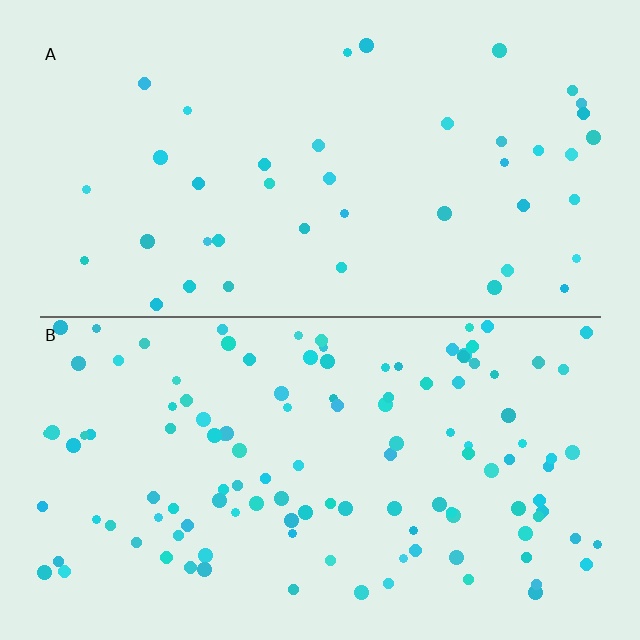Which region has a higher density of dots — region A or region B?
B (the bottom).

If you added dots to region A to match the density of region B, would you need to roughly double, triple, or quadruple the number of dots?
Approximately triple.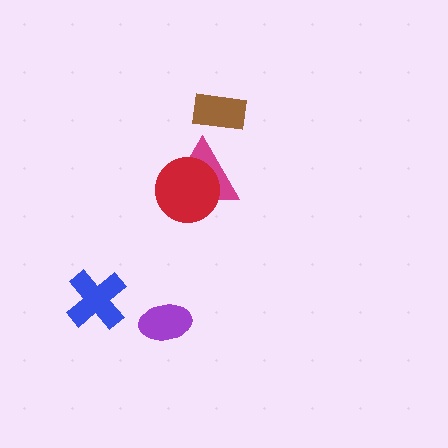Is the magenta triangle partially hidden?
Yes, it is partially covered by another shape.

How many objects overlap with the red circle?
1 object overlaps with the red circle.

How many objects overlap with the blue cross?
0 objects overlap with the blue cross.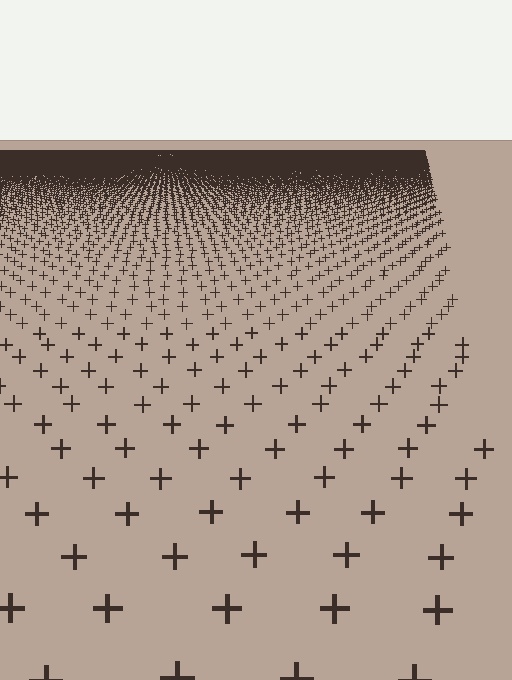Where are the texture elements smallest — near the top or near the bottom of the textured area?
Near the top.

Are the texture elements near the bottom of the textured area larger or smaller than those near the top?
Larger. Near the bottom, elements are closer to the viewer and appear at a bigger on-screen size.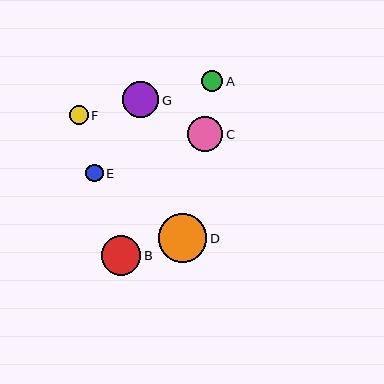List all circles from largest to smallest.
From largest to smallest: D, B, G, C, A, F, E.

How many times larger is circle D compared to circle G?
Circle D is approximately 1.3 times the size of circle G.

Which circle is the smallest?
Circle E is the smallest with a size of approximately 17 pixels.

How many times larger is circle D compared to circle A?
Circle D is approximately 2.3 times the size of circle A.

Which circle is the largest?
Circle D is the largest with a size of approximately 48 pixels.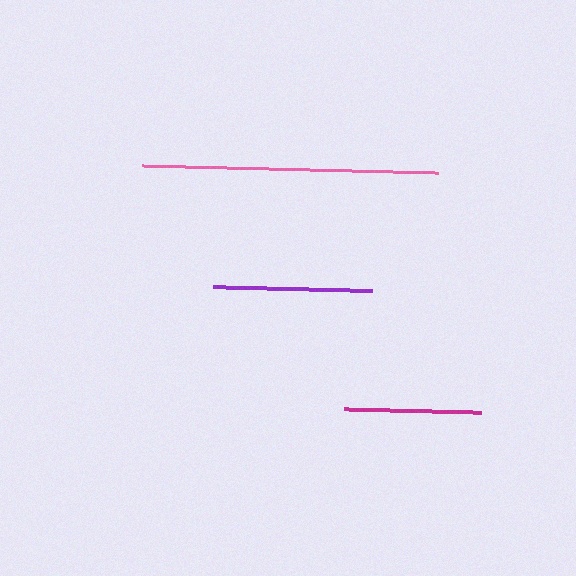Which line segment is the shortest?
The magenta line is the shortest at approximately 136 pixels.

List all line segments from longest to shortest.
From longest to shortest: pink, purple, magenta.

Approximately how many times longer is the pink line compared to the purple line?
The pink line is approximately 1.9 times the length of the purple line.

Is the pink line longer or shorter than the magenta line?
The pink line is longer than the magenta line.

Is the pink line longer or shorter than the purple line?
The pink line is longer than the purple line.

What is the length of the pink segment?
The pink segment is approximately 296 pixels long.